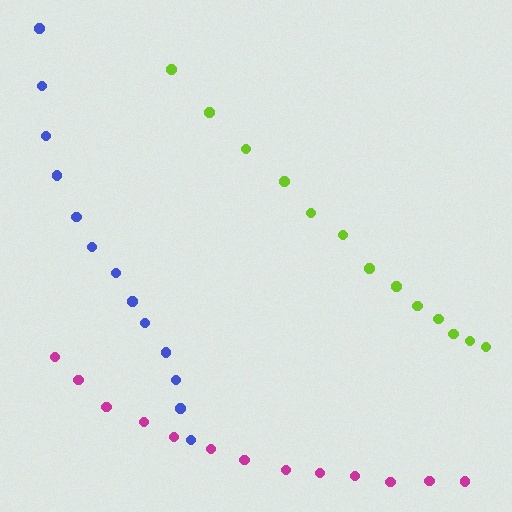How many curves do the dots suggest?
There are 3 distinct paths.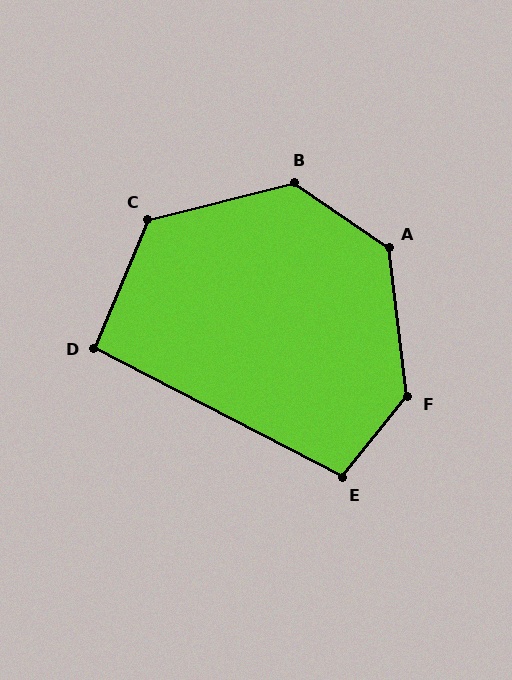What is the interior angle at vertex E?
Approximately 102 degrees (obtuse).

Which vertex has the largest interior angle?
F, at approximately 134 degrees.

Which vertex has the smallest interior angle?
D, at approximately 95 degrees.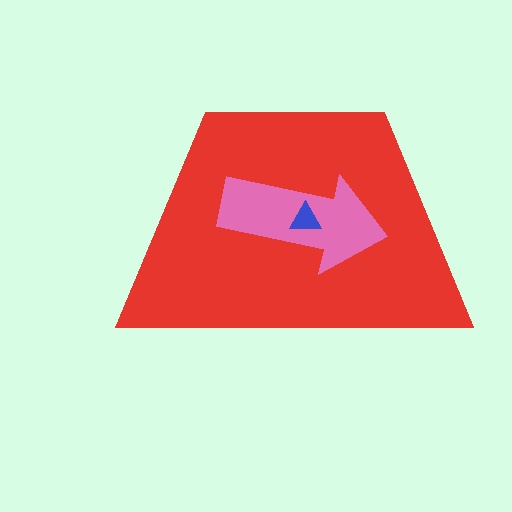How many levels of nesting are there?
3.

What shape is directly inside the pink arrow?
The blue triangle.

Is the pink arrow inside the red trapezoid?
Yes.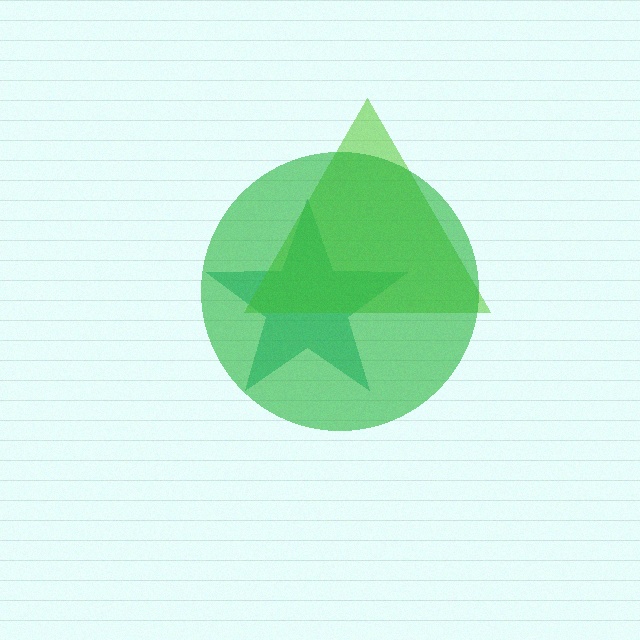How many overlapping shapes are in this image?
There are 3 overlapping shapes in the image.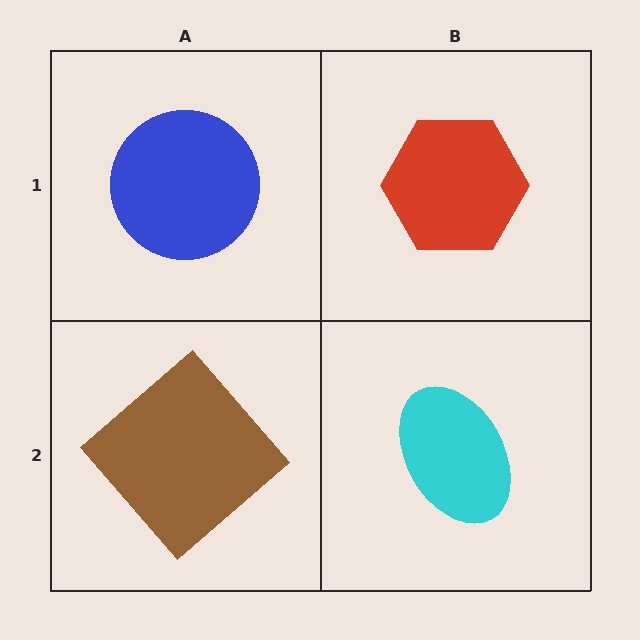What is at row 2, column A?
A brown diamond.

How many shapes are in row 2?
2 shapes.